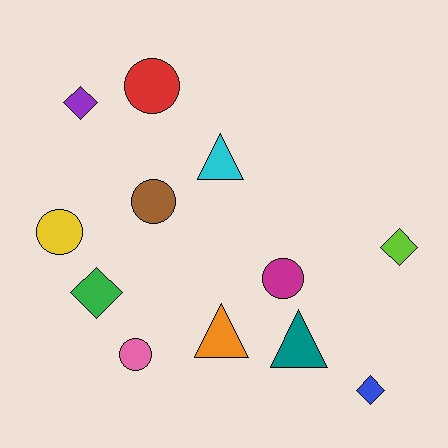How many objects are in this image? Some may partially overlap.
There are 12 objects.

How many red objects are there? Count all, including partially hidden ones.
There is 1 red object.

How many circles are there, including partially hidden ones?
There are 5 circles.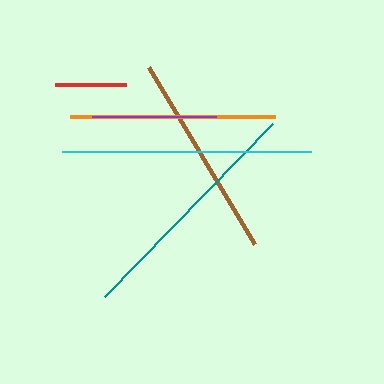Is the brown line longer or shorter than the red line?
The brown line is longer than the red line.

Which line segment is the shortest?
The red line is the shortest at approximately 71 pixels.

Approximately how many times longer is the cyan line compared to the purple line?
The cyan line is approximately 2.0 times the length of the purple line.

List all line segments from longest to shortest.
From longest to shortest: cyan, teal, brown, orange, purple, red.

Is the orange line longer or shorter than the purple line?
The orange line is longer than the purple line.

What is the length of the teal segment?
The teal segment is approximately 242 pixels long.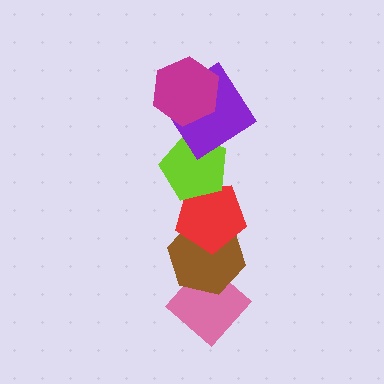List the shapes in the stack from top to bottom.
From top to bottom: the magenta hexagon, the purple diamond, the lime pentagon, the red pentagon, the brown hexagon, the pink diamond.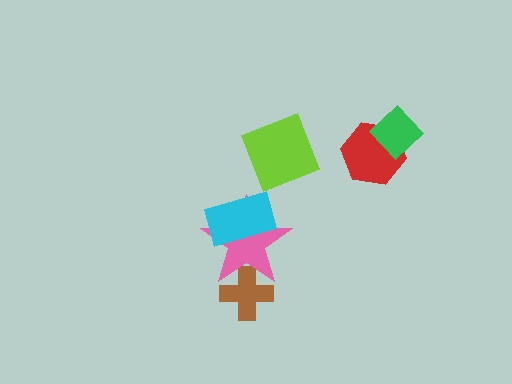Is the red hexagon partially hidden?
Yes, it is partially covered by another shape.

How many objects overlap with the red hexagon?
1 object overlaps with the red hexagon.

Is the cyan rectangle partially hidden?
No, no other shape covers it.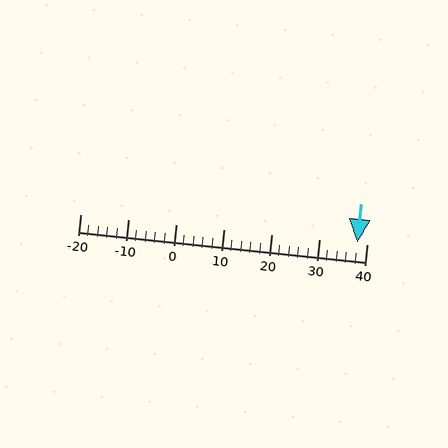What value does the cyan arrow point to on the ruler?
The cyan arrow points to approximately 38.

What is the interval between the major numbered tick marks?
The major tick marks are spaced 10 units apart.